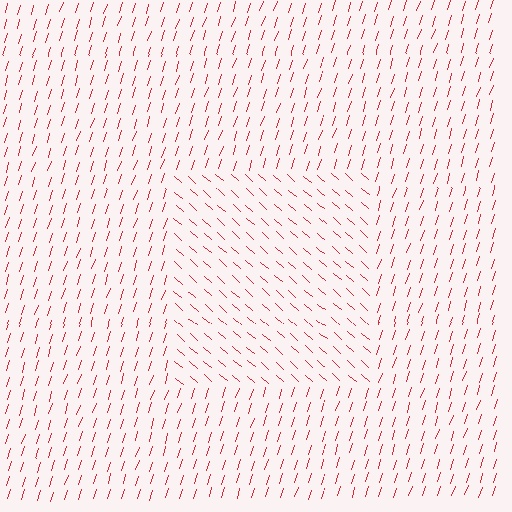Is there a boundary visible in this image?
Yes, there is a texture boundary formed by a change in line orientation.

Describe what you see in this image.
The image is filled with small red line segments. A rectangle region in the image has lines oriented differently from the surrounding lines, creating a visible texture boundary.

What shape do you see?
I see a rectangle.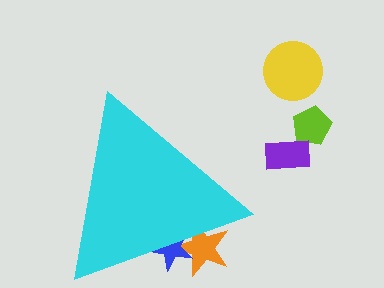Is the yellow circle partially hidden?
No, the yellow circle is fully visible.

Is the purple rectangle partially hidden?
No, the purple rectangle is fully visible.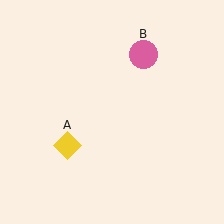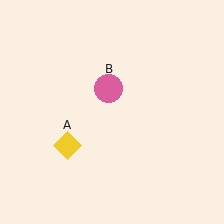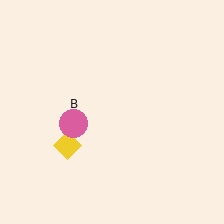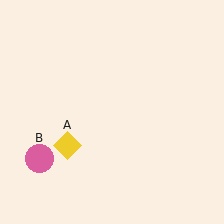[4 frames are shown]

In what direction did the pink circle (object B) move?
The pink circle (object B) moved down and to the left.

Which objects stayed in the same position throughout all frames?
Yellow diamond (object A) remained stationary.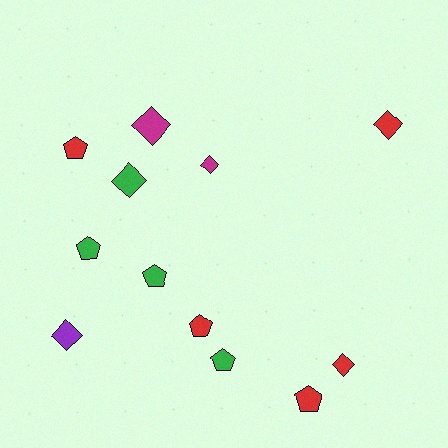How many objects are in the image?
There are 12 objects.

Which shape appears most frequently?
Diamond, with 6 objects.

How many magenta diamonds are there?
There are 2 magenta diamonds.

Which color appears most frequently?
Red, with 5 objects.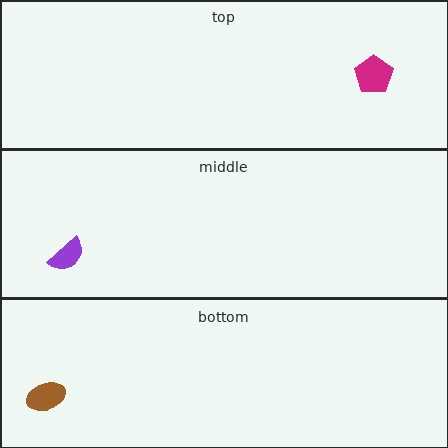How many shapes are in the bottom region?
1.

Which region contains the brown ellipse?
The bottom region.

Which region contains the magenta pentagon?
The top region.